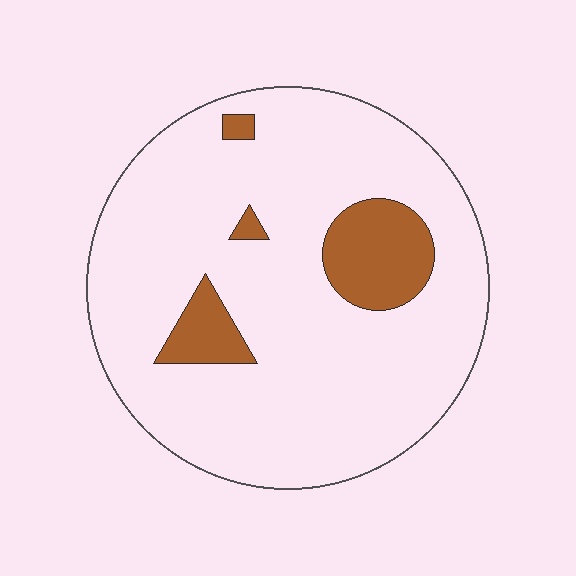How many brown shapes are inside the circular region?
4.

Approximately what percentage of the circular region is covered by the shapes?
Approximately 15%.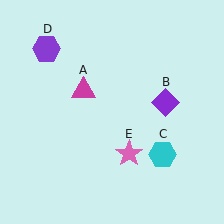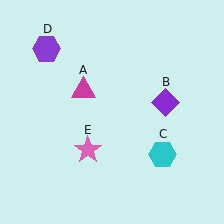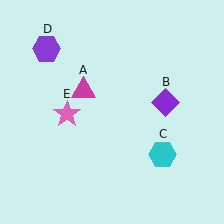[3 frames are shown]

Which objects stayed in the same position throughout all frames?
Magenta triangle (object A) and purple diamond (object B) and cyan hexagon (object C) and purple hexagon (object D) remained stationary.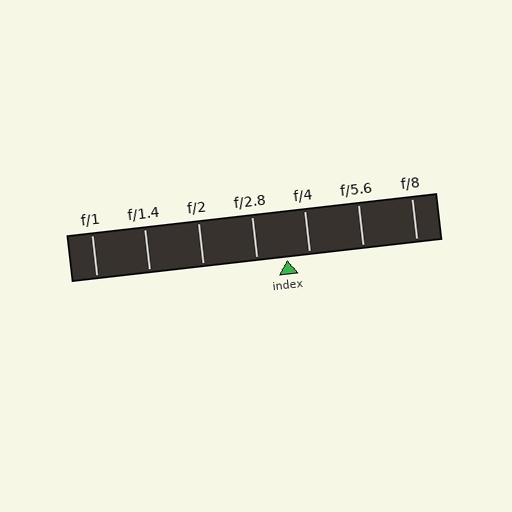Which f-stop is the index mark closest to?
The index mark is closest to f/4.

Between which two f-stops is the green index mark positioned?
The index mark is between f/2.8 and f/4.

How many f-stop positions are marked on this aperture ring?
There are 7 f-stop positions marked.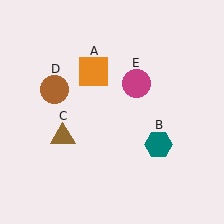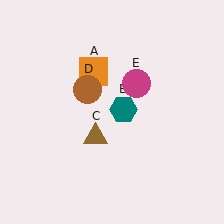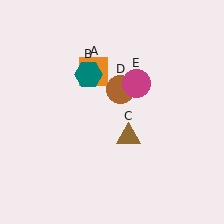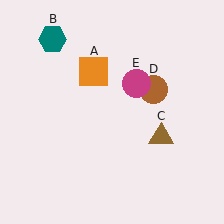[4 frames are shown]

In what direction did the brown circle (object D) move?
The brown circle (object D) moved right.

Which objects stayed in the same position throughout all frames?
Orange square (object A) and magenta circle (object E) remained stationary.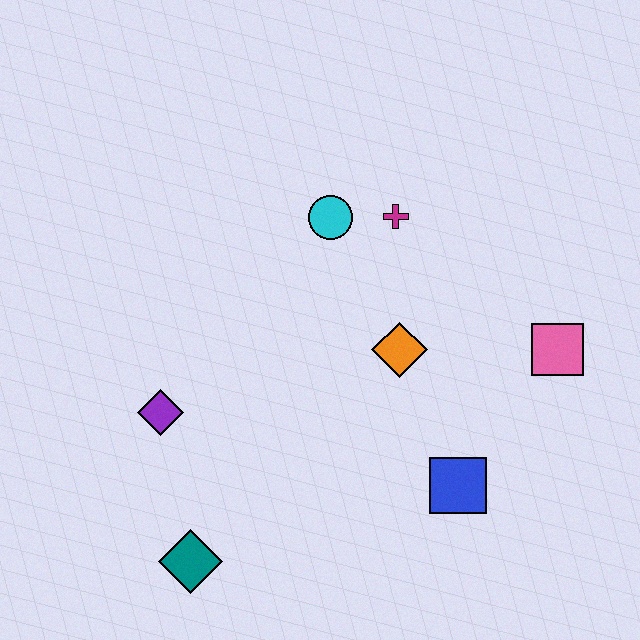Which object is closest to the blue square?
The orange diamond is closest to the blue square.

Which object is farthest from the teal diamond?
The pink square is farthest from the teal diamond.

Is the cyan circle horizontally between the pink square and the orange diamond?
No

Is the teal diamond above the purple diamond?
No